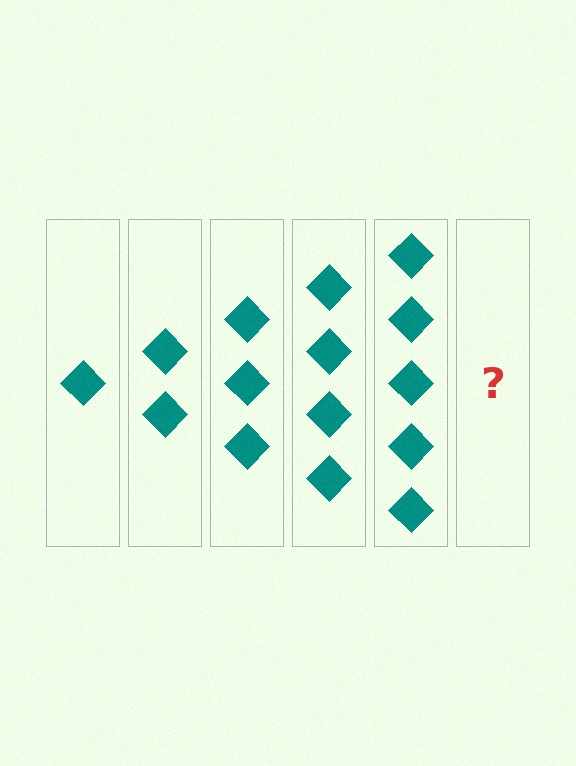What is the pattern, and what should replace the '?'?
The pattern is that each step adds one more diamond. The '?' should be 6 diamonds.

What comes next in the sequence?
The next element should be 6 diamonds.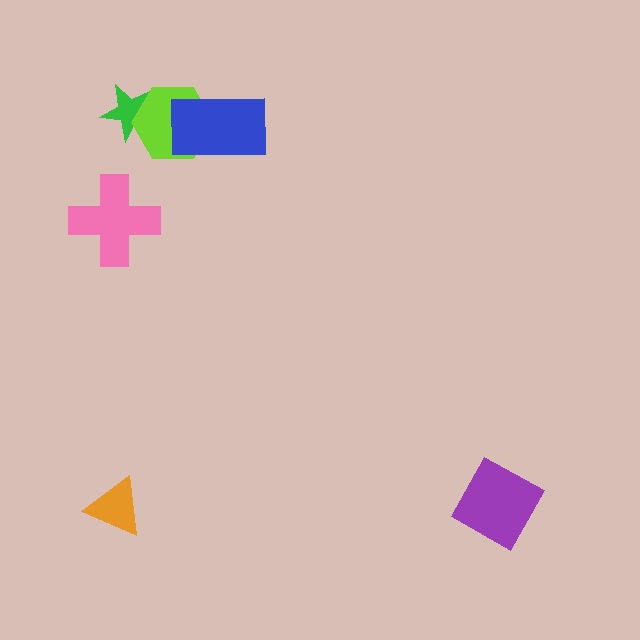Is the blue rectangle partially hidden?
No, no other shape covers it.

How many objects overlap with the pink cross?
0 objects overlap with the pink cross.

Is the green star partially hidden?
Yes, it is partially covered by another shape.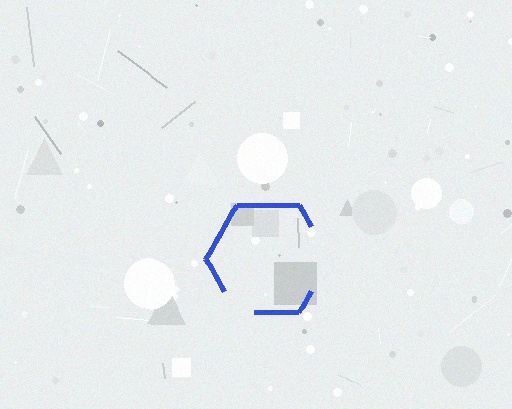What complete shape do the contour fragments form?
The contour fragments form a hexagon.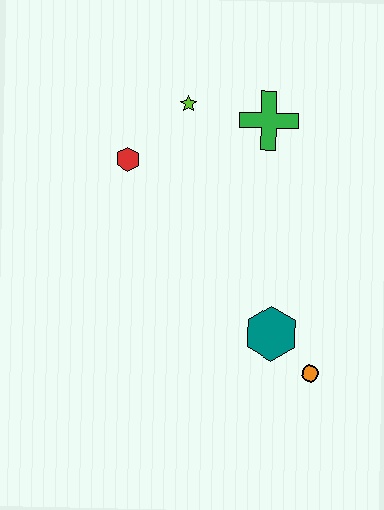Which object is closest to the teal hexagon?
The orange circle is closest to the teal hexagon.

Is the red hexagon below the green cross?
Yes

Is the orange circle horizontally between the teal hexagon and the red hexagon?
No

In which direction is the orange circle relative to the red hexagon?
The orange circle is below the red hexagon.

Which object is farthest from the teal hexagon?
The lime star is farthest from the teal hexagon.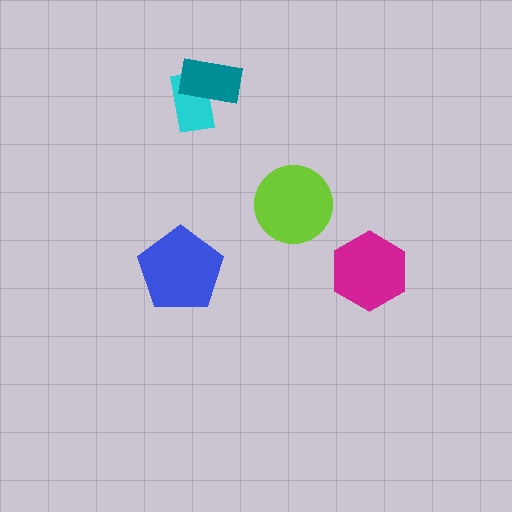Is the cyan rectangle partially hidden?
Yes, it is partially covered by another shape.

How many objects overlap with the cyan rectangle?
1 object overlaps with the cyan rectangle.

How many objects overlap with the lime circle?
0 objects overlap with the lime circle.